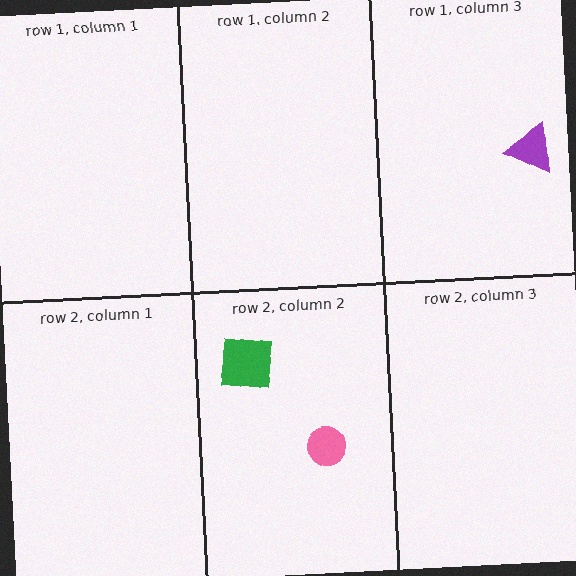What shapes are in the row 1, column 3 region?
The purple triangle.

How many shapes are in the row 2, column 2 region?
2.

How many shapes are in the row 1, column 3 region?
1.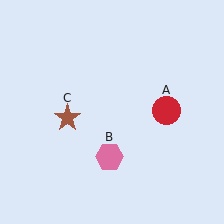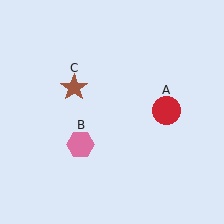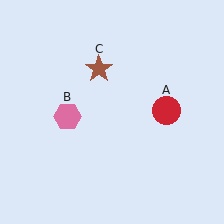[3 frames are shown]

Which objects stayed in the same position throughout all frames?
Red circle (object A) remained stationary.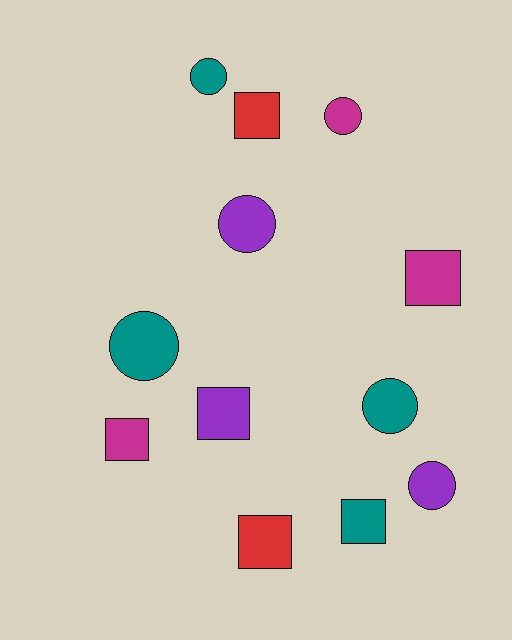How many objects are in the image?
There are 12 objects.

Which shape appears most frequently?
Square, with 6 objects.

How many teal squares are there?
There is 1 teal square.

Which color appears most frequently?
Teal, with 4 objects.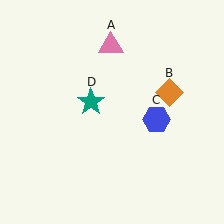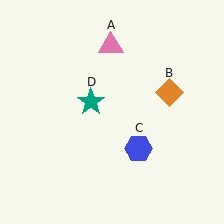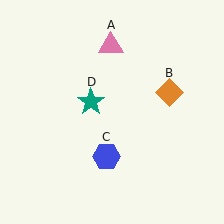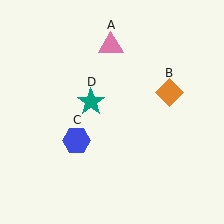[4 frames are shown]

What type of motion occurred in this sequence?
The blue hexagon (object C) rotated clockwise around the center of the scene.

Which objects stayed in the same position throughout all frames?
Pink triangle (object A) and orange diamond (object B) and teal star (object D) remained stationary.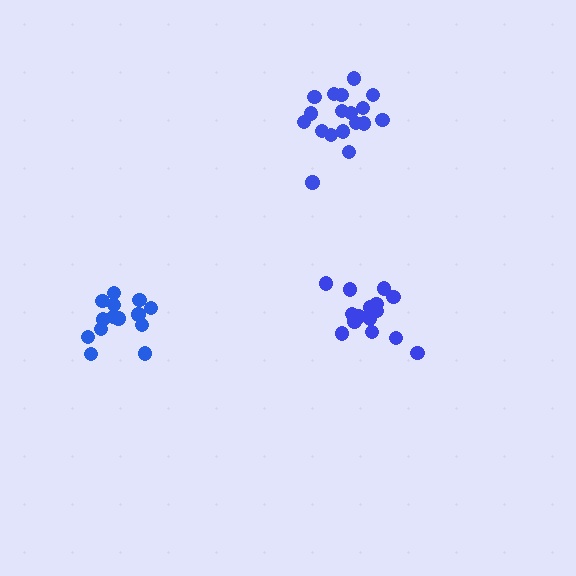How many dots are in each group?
Group 1: 15 dots, Group 2: 16 dots, Group 3: 18 dots (49 total).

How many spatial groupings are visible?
There are 3 spatial groupings.